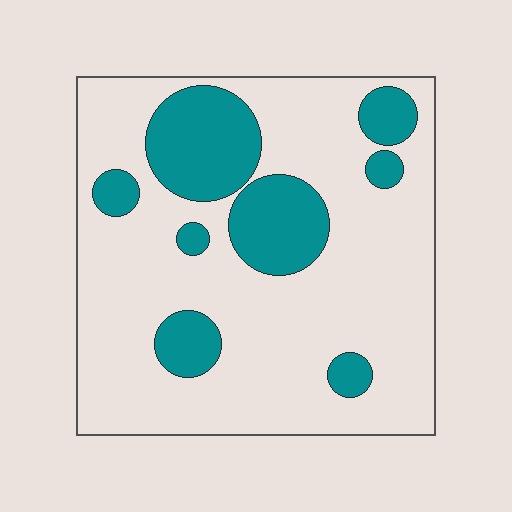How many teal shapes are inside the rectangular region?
8.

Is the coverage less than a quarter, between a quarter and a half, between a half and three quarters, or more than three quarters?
Less than a quarter.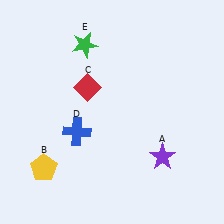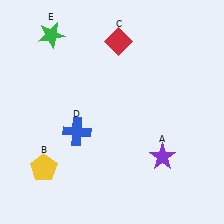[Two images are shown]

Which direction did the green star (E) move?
The green star (E) moved left.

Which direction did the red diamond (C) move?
The red diamond (C) moved up.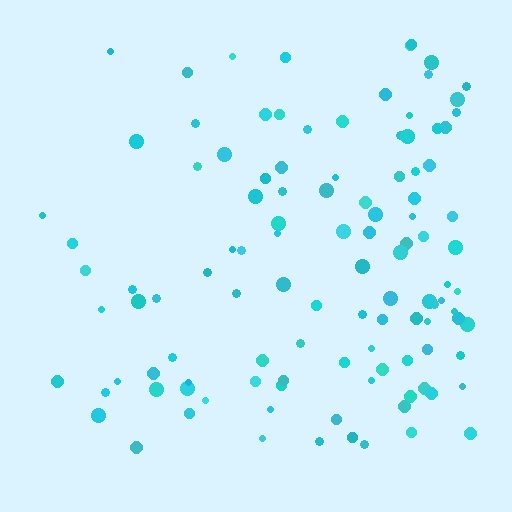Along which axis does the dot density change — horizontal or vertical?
Horizontal.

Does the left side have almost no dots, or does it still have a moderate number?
Still a moderate number, just noticeably fewer than the right.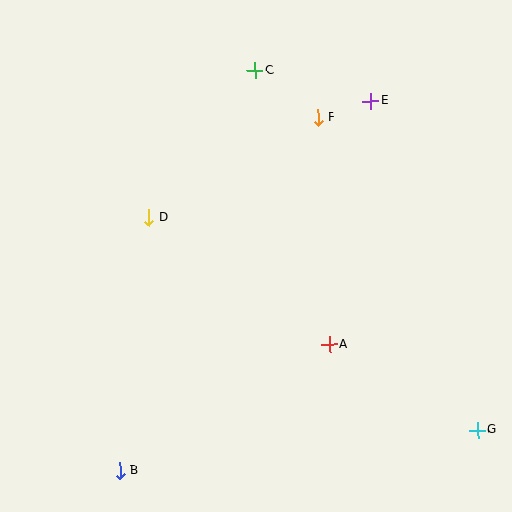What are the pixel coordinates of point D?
Point D is at (149, 218).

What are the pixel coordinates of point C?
Point C is at (255, 71).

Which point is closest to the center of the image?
Point D at (149, 218) is closest to the center.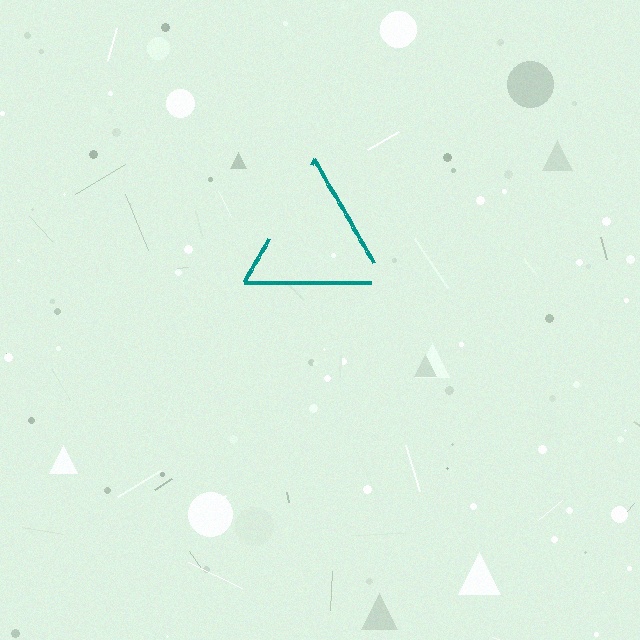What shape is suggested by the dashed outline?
The dashed outline suggests a triangle.